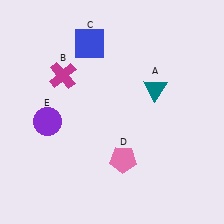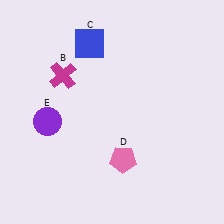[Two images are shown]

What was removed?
The teal triangle (A) was removed in Image 2.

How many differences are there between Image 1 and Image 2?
There is 1 difference between the two images.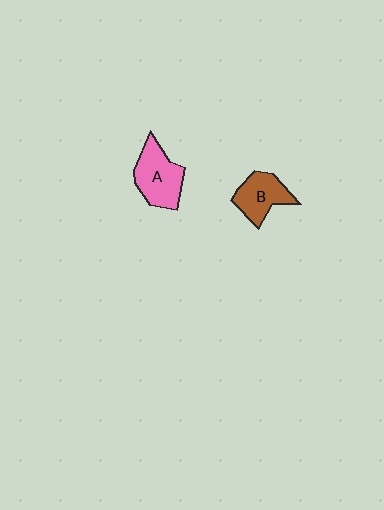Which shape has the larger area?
Shape A (pink).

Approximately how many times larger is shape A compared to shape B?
Approximately 1.2 times.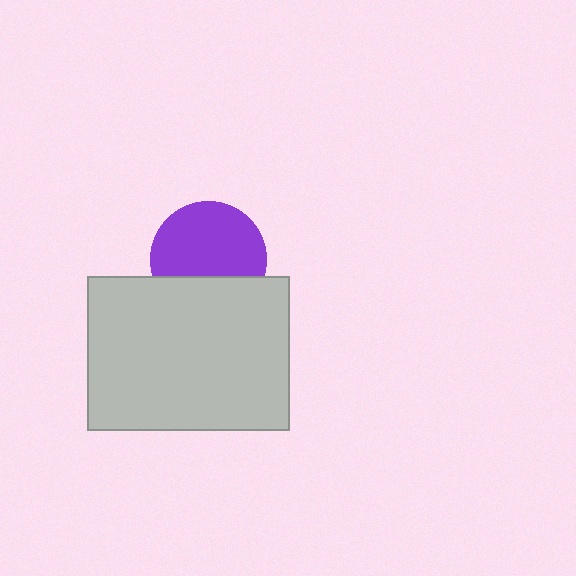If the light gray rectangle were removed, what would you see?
You would see the complete purple circle.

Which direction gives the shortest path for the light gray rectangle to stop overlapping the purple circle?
Moving down gives the shortest separation.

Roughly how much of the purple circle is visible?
Most of it is visible (roughly 67%).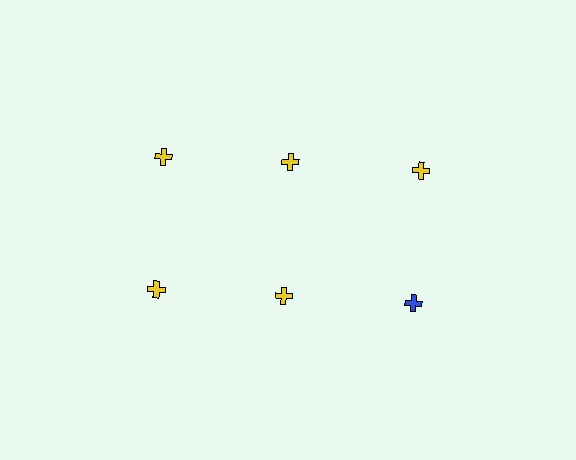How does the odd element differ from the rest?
It has a different color: blue instead of yellow.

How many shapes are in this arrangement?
There are 6 shapes arranged in a grid pattern.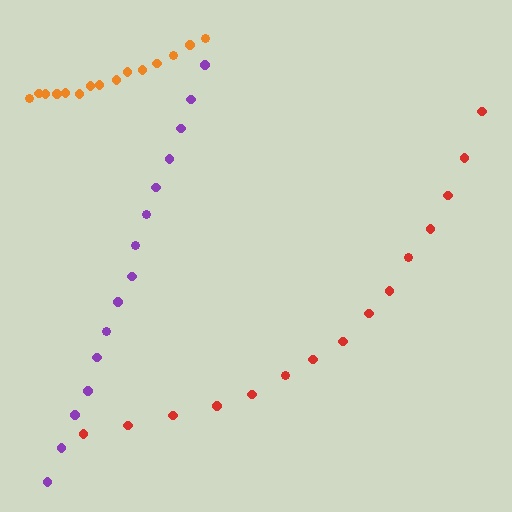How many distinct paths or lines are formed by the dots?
There are 3 distinct paths.